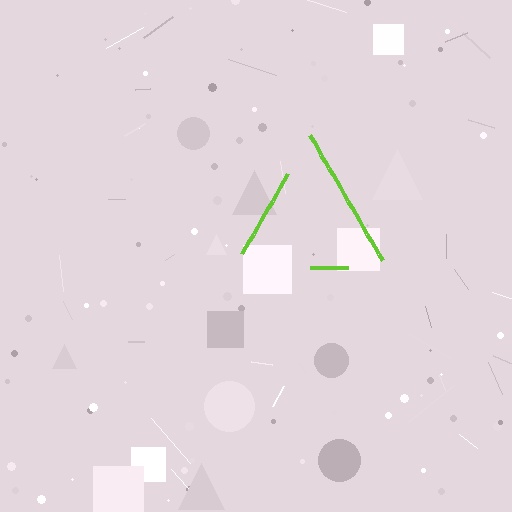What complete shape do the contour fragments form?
The contour fragments form a triangle.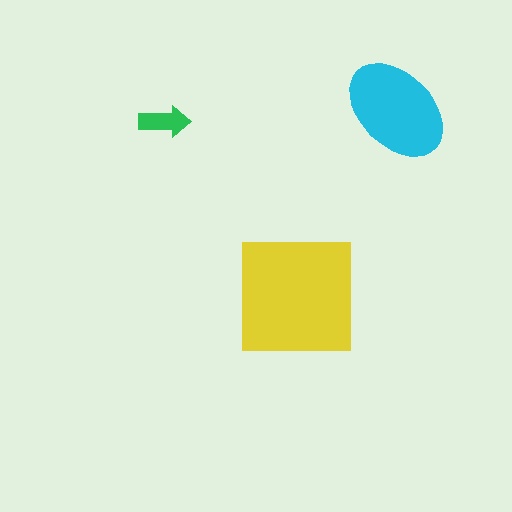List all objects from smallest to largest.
The green arrow, the cyan ellipse, the yellow square.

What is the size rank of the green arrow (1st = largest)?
3rd.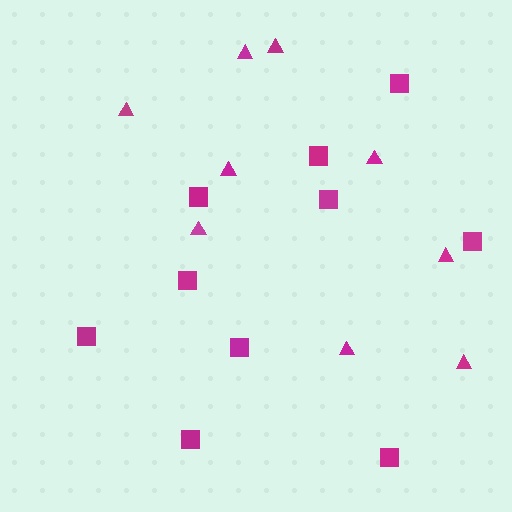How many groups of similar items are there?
There are 2 groups: one group of triangles (9) and one group of squares (10).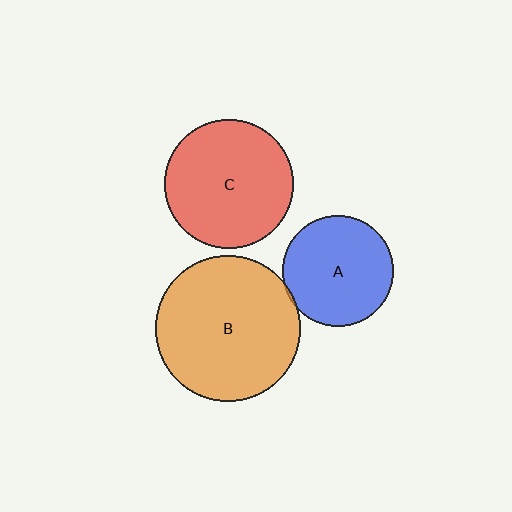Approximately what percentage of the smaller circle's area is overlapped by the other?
Approximately 5%.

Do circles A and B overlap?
Yes.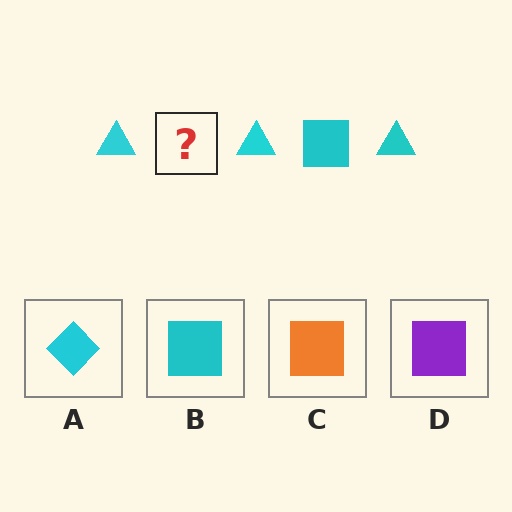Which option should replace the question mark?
Option B.